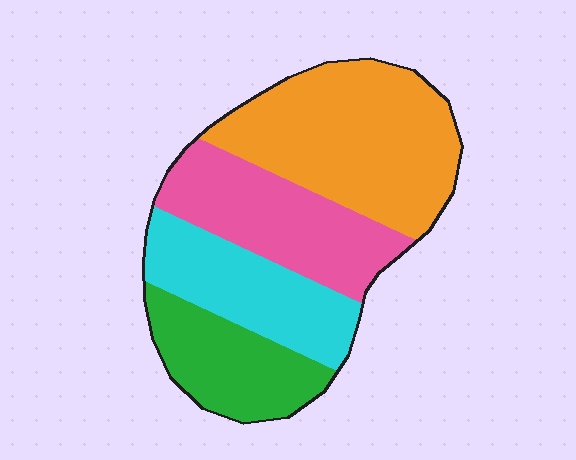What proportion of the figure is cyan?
Cyan covers around 20% of the figure.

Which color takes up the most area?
Orange, at roughly 35%.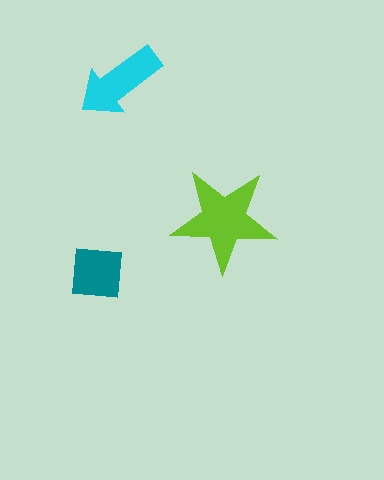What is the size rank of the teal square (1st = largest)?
3rd.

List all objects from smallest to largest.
The teal square, the cyan arrow, the lime star.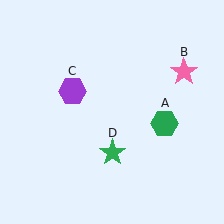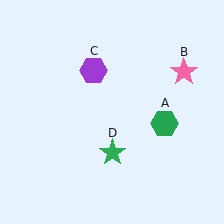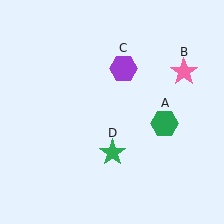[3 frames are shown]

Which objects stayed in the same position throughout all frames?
Green hexagon (object A) and pink star (object B) and green star (object D) remained stationary.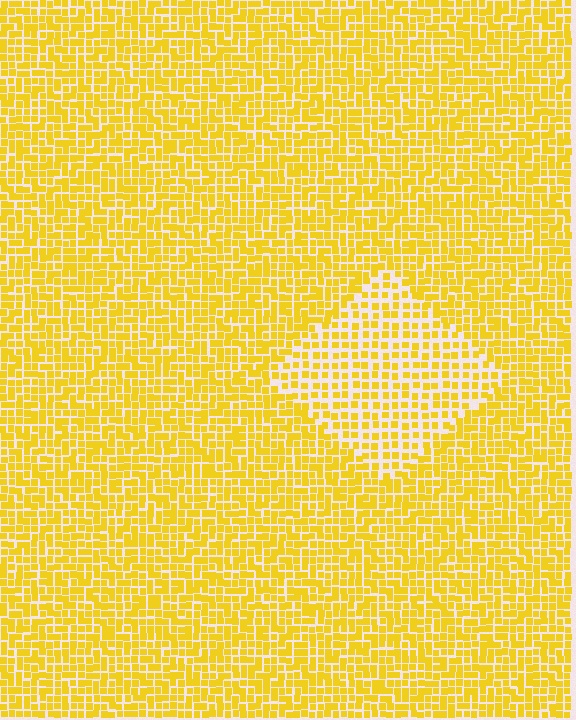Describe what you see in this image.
The image contains small yellow elements arranged at two different densities. A diamond-shaped region is visible where the elements are less densely packed than the surrounding area.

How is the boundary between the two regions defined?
The boundary is defined by a change in element density (approximately 1.7x ratio). All elements are the same color, size, and shape.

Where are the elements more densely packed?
The elements are more densely packed outside the diamond boundary.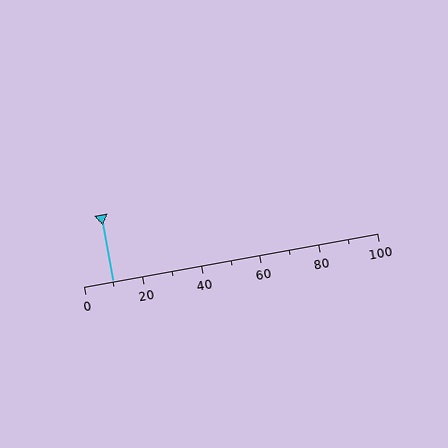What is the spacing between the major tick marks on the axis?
The major ticks are spaced 20 apart.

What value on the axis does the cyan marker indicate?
The marker indicates approximately 10.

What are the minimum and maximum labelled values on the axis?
The axis runs from 0 to 100.